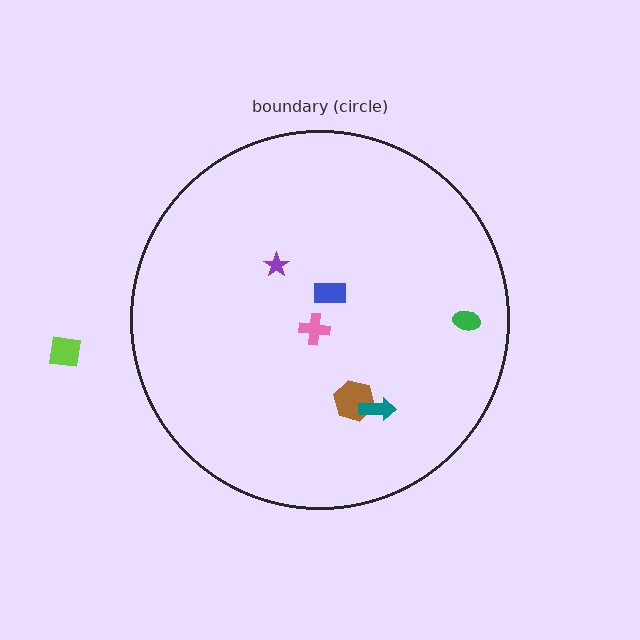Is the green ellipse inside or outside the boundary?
Inside.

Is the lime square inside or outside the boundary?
Outside.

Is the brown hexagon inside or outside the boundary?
Inside.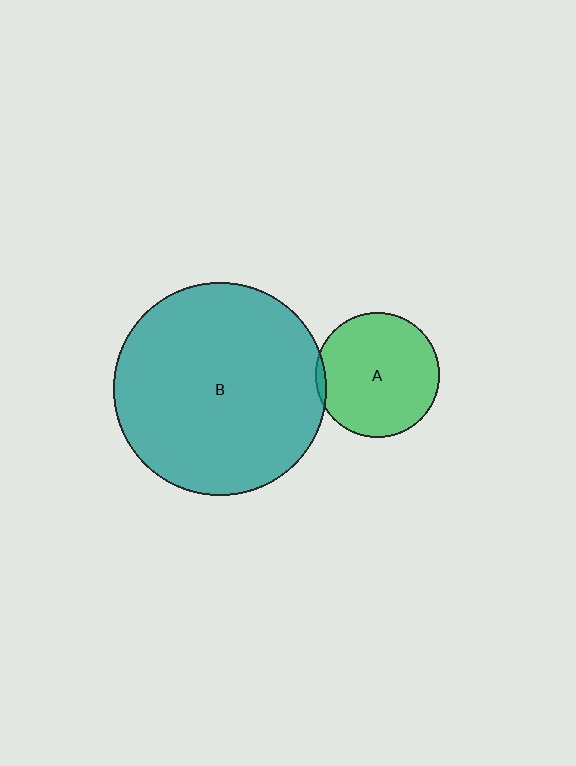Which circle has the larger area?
Circle B (teal).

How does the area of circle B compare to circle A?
Approximately 2.9 times.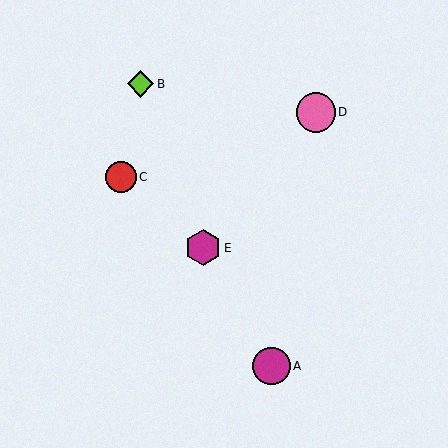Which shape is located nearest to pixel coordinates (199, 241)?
The magenta hexagon (labeled E) at (203, 248) is nearest to that location.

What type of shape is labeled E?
Shape E is a magenta hexagon.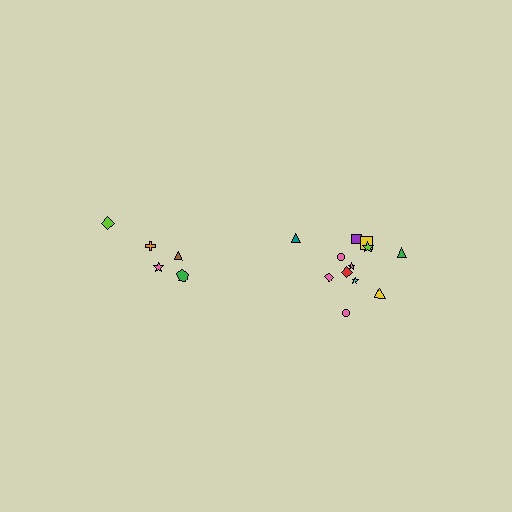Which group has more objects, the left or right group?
The right group.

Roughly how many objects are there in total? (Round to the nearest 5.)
Roughly 15 objects in total.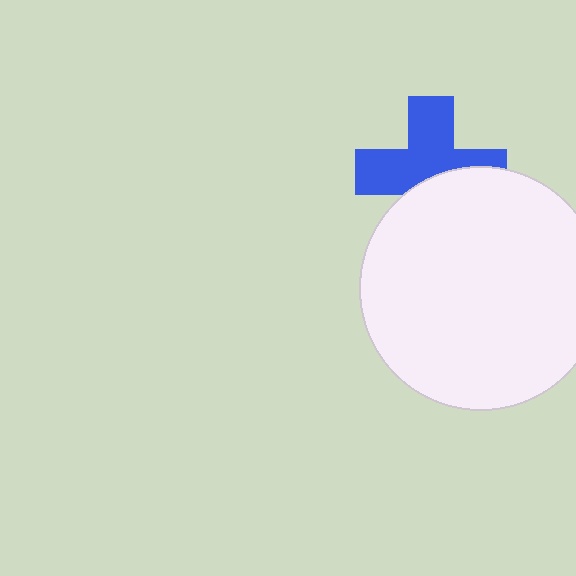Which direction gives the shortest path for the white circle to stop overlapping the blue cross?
Moving down gives the shortest separation.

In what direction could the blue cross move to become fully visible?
The blue cross could move up. That would shift it out from behind the white circle entirely.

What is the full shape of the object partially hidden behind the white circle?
The partially hidden object is a blue cross.